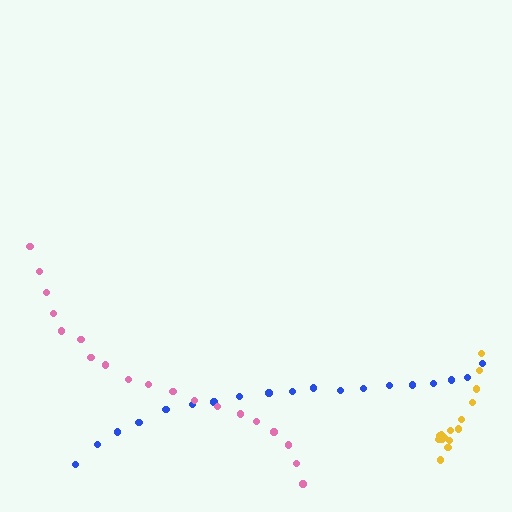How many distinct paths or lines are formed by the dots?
There are 3 distinct paths.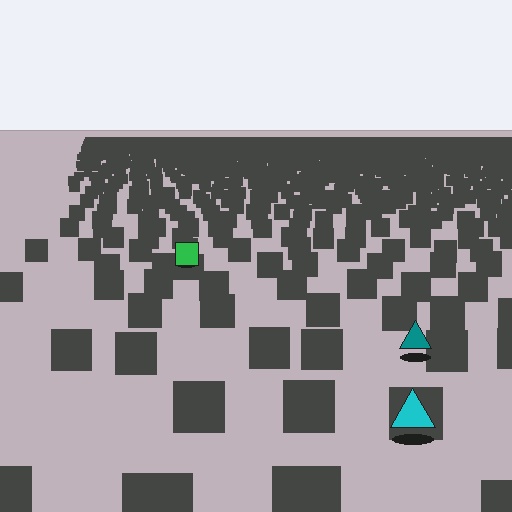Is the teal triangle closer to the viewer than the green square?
Yes. The teal triangle is closer — you can tell from the texture gradient: the ground texture is coarser near it.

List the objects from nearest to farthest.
From nearest to farthest: the cyan triangle, the teal triangle, the green square.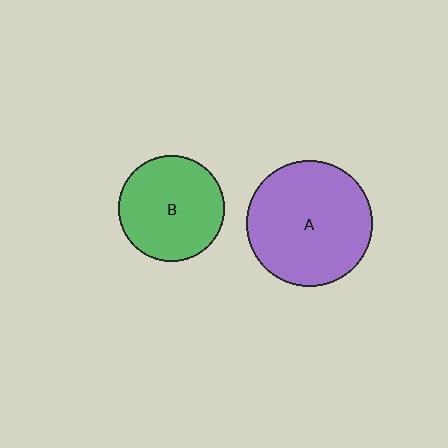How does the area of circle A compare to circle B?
Approximately 1.4 times.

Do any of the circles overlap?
No, none of the circles overlap.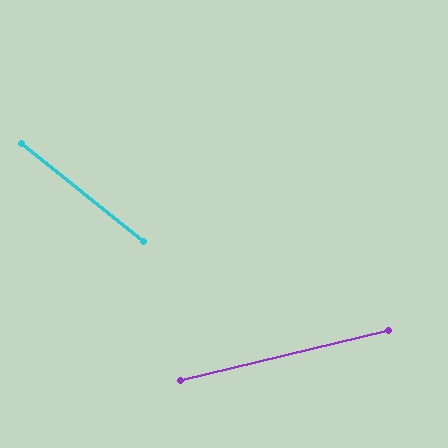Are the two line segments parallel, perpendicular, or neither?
Neither parallel nor perpendicular — they differ by about 52°.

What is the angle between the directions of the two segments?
Approximately 52 degrees.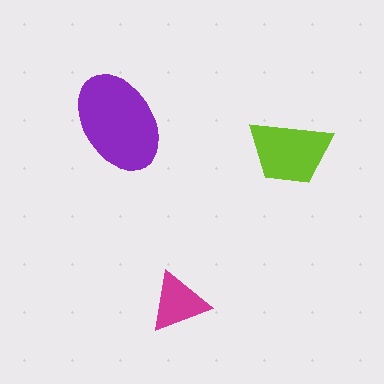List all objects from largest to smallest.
The purple ellipse, the lime trapezoid, the magenta triangle.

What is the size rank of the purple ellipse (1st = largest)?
1st.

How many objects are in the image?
There are 3 objects in the image.